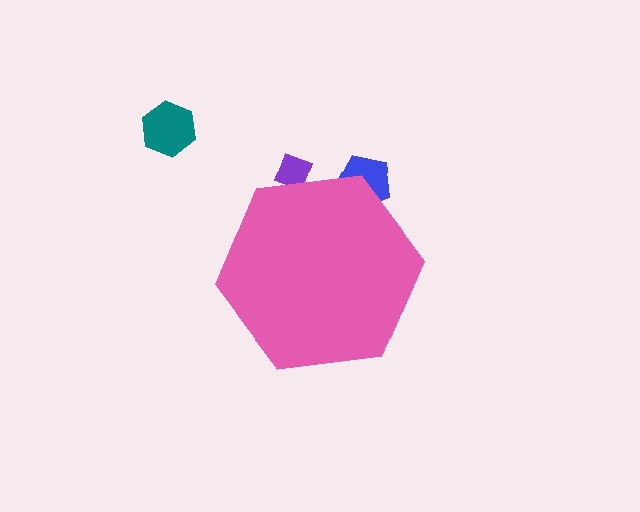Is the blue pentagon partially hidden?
Yes, the blue pentagon is partially hidden behind the pink hexagon.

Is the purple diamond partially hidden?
Yes, the purple diamond is partially hidden behind the pink hexagon.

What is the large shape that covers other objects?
A pink hexagon.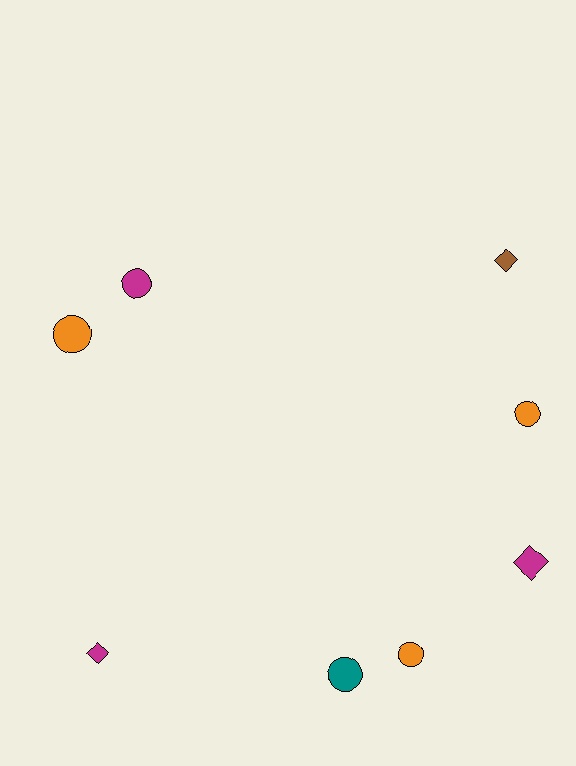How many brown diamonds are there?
There is 1 brown diamond.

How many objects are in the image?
There are 8 objects.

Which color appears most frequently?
Orange, with 3 objects.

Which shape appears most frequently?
Circle, with 5 objects.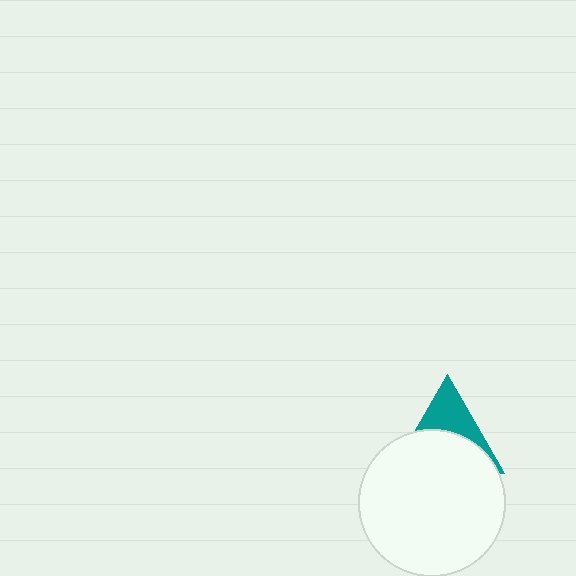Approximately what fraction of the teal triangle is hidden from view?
Roughly 60% of the teal triangle is hidden behind the white circle.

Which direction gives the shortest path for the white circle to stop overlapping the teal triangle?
Moving down gives the shortest separation.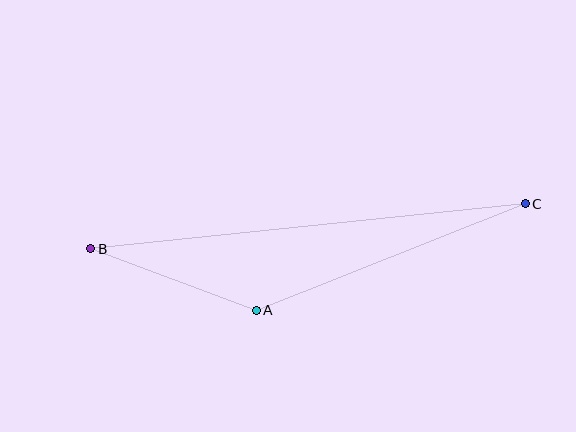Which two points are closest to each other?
Points A and B are closest to each other.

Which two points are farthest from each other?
Points B and C are farthest from each other.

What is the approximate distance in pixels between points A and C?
The distance between A and C is approximately 289 pixels.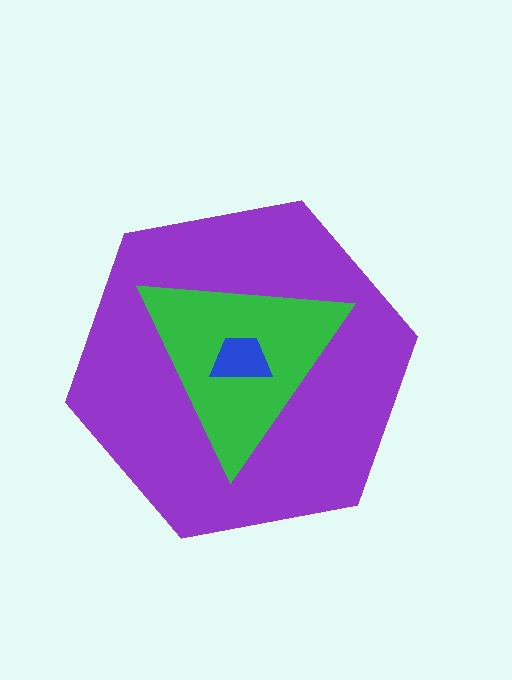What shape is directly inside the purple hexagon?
The green triangle.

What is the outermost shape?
The purple hexagon.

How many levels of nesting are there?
3.